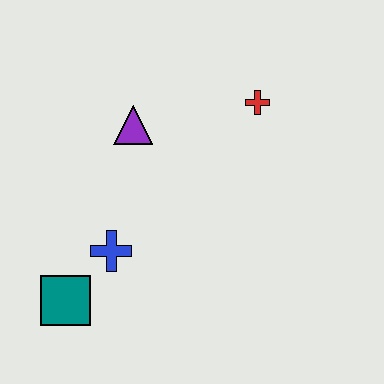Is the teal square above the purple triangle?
No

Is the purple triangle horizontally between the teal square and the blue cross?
No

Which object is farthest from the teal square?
The red cross is farthest from the teal square.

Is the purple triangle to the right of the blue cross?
Yes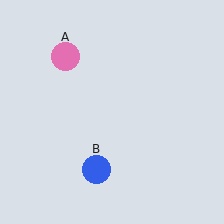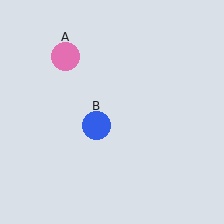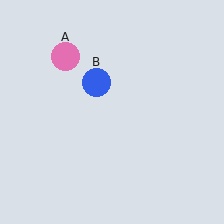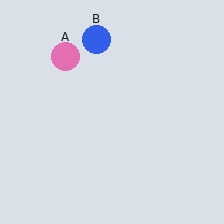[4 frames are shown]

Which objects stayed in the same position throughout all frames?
Pink circle (object A) remained stationary.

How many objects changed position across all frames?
1 object changed position: blue circle (object B).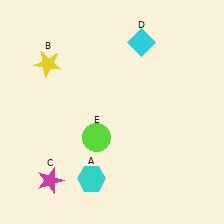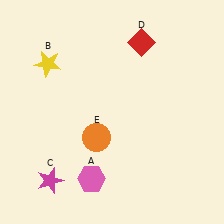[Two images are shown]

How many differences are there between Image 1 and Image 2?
There are 3 differences between the two images.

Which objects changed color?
A changed from cyan to pink. D changed from cyan to red. E changed from lime to orange.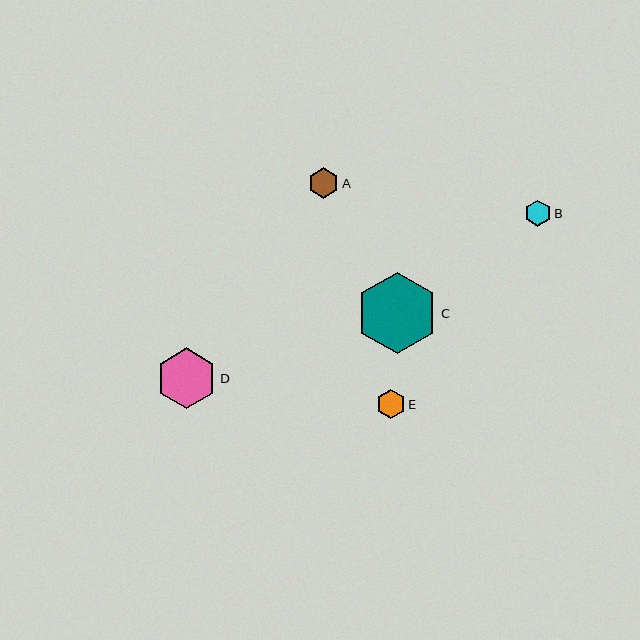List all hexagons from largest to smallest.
From largest to smallest: C, D, A, E, B.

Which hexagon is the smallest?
Hexagon B is the smallest with a size of approximately 26 pixels.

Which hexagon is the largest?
Hexagon C is the largest with a size of approximately 81 pixels.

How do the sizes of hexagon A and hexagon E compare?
Hexagon A and hexagon E are approximately the same size.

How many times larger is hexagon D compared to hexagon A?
Hexagon D is approximately 2.0 times the size of hexagon A.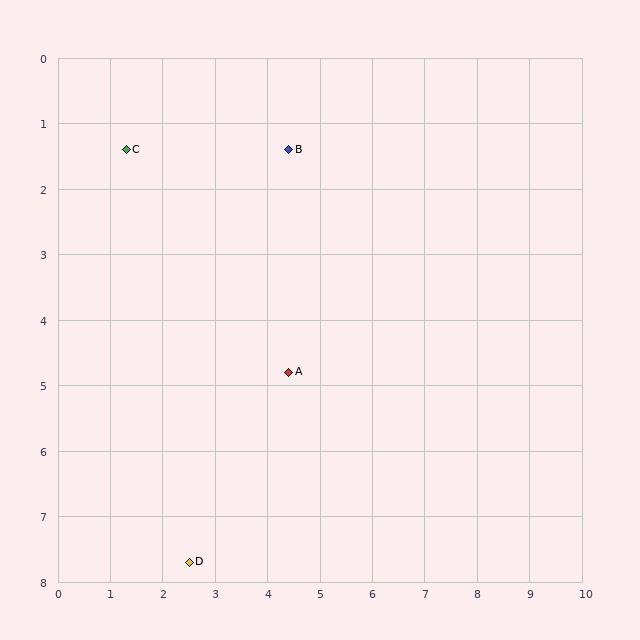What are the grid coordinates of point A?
Point A is at approximately (4.4, 4.8).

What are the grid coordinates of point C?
Point C is at approximately (1.3, 1.4).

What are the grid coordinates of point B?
Point B is at approximately (4.4, 1.4).